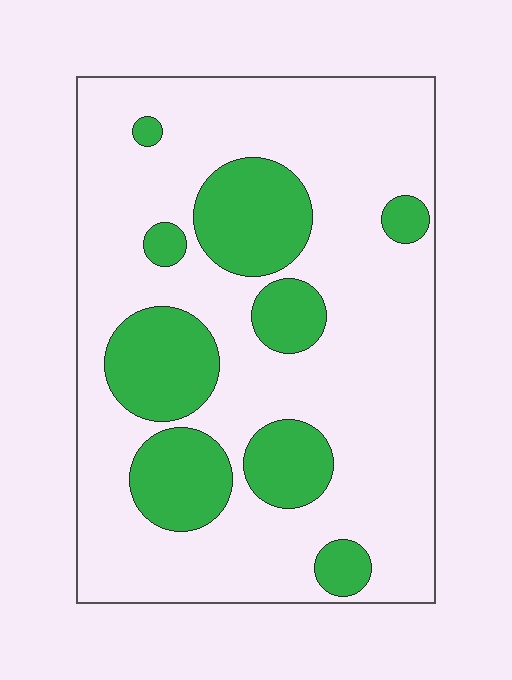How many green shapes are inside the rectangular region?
9.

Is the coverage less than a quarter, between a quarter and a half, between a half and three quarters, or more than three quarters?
Between a quarter and a half.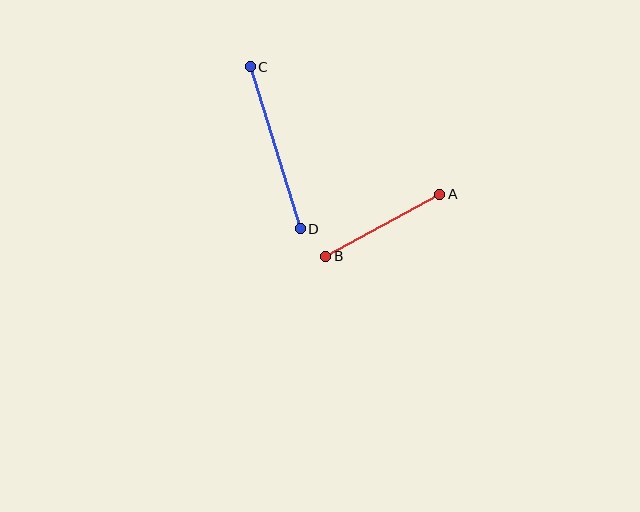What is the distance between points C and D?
The distance is approximately 170 pixels.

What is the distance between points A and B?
The distance is approximately 130 pixels.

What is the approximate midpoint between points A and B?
The midpoint is at approximately (383, 225) pixels.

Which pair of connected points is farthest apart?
Points C and D are farthest apart.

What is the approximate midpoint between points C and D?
The midpoint is at approximately (275, 148) pixels.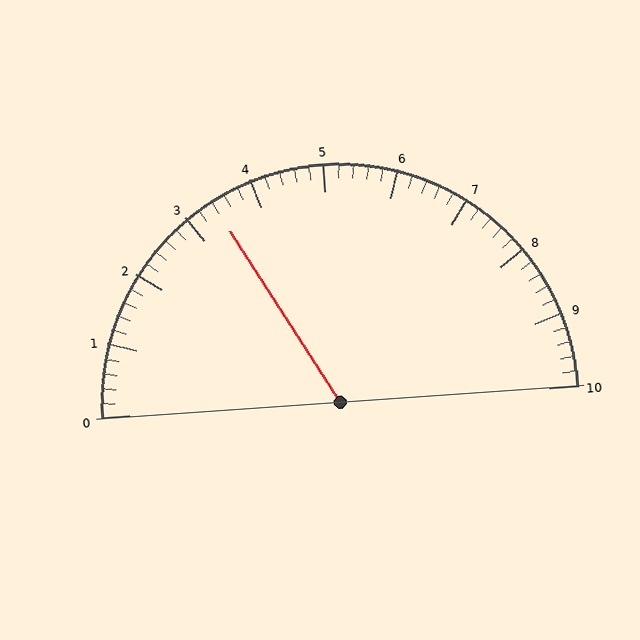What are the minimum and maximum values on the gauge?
The gauge ranges from 0 to 10.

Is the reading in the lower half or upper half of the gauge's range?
The reading is in the lower half of the range (0 to 10).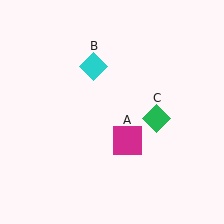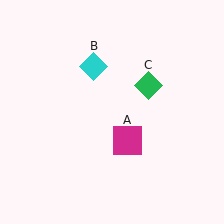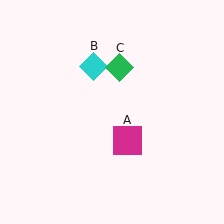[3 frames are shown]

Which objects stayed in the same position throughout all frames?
Magenta square (object A) and cyan diamond (object B) remained stationary.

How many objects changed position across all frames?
1 object changed position: green diamond (object C).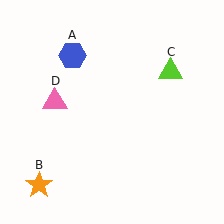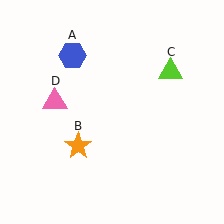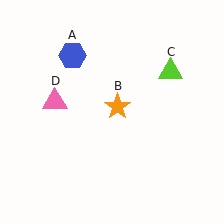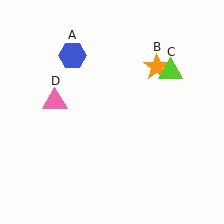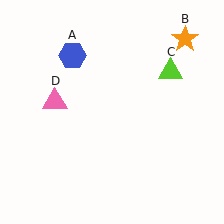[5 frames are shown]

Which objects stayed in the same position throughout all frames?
Blue hexagon (object A) and lime triangle (object C) and pink triangle (object D) remained stationary.